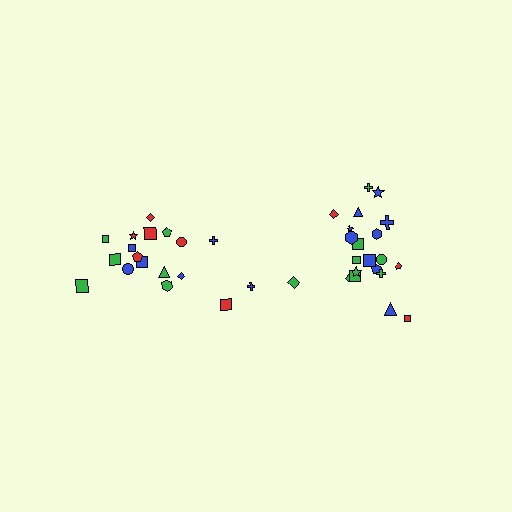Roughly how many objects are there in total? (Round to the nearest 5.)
Roughly 40 objects in total.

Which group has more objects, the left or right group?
The right group.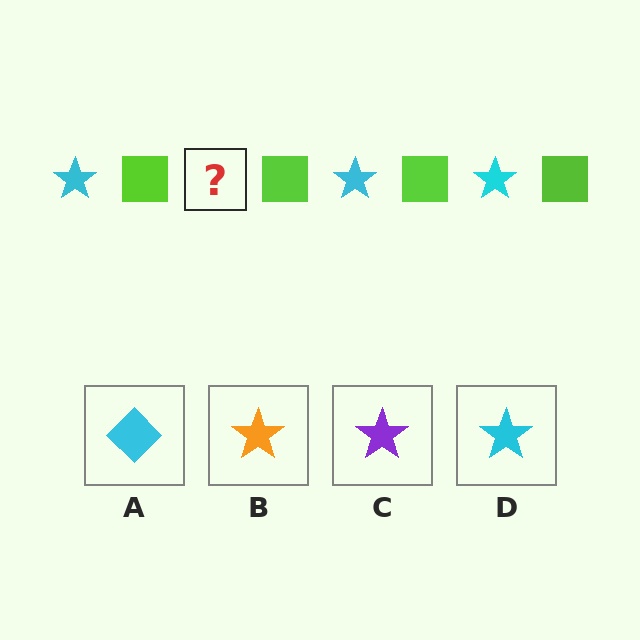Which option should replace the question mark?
Option D.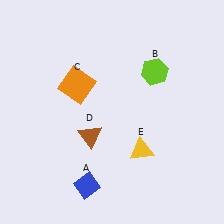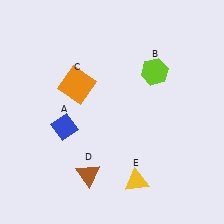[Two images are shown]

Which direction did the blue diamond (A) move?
The blue diamond (A) moved up.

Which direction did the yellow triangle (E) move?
The yellow triangle (E) moved down.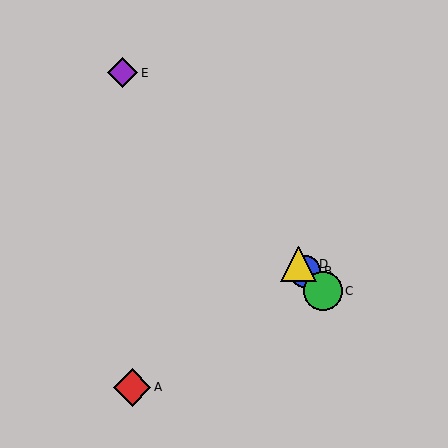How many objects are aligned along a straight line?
4 objects (B, C, D, E) are aligned along a straight line.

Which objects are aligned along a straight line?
Objects B, C, D, E are aligned along a straight line.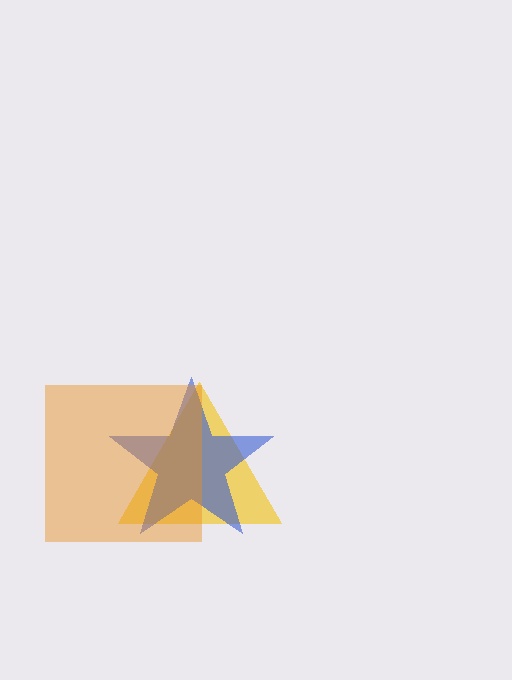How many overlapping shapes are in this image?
There are 3 overlapping shapes in the image.